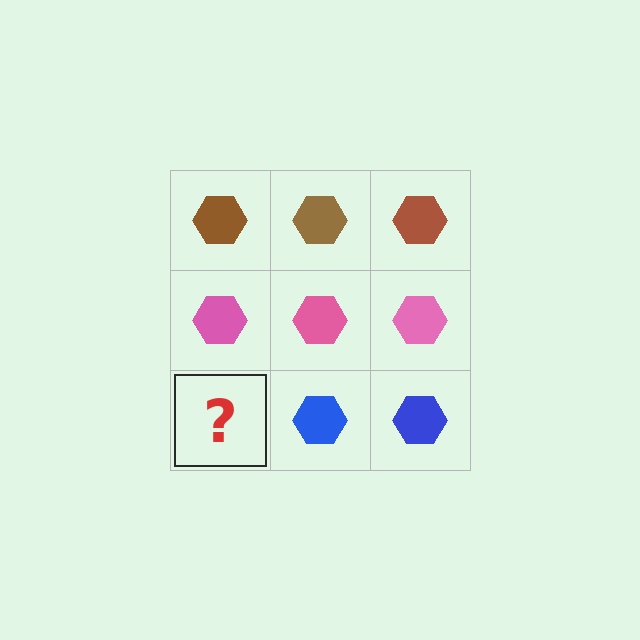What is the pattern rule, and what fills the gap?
The rule is that each row has a consistent color. The gap should be filled with a blue hexagon.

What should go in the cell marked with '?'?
The missing cell should contain a blue hexagon.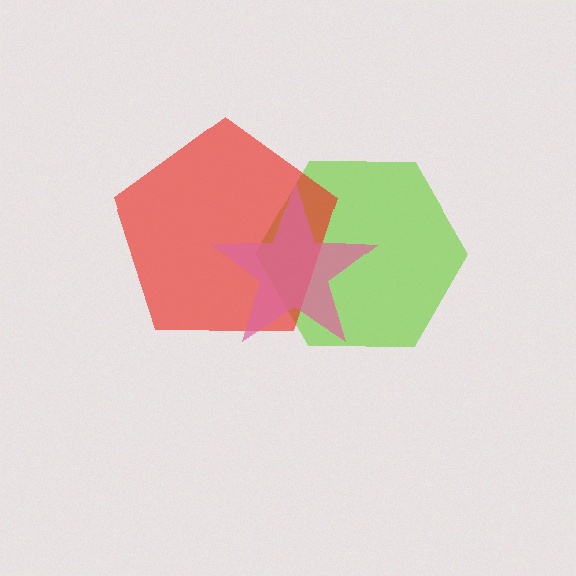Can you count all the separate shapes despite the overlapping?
Yes, there are 3 separate shapes.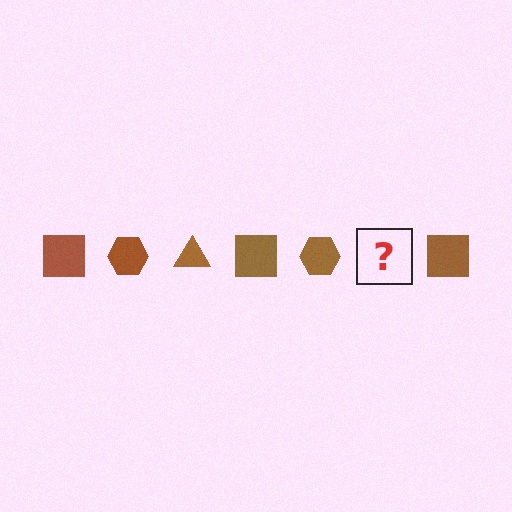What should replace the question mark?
The question mark should be replaced with a brown triangle.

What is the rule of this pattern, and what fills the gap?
The rule is that the pattern cycles through square, hexagon, triangle shapes in brown. The gap should be filled with a brown triangle.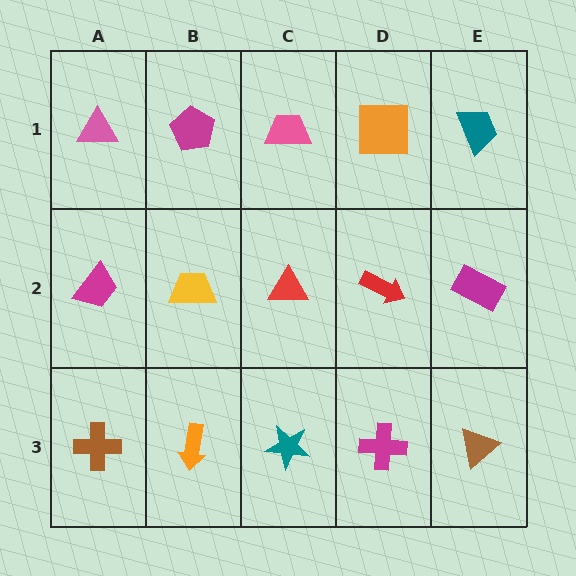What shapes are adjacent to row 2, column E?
A teal trapezoid (row 1, column E), a brown triangle (row 3, column E), a red arrow (row 2, column D).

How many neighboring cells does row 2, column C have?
4.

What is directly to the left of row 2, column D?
A red triangle.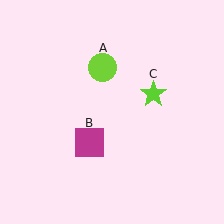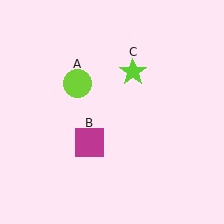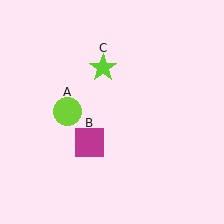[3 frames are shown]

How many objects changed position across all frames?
2 objects changed position: lime circle (object A), lime star (object C).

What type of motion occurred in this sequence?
The lime circle (object A), lime star (object C) rotated counterclockwise around the center of the scene.